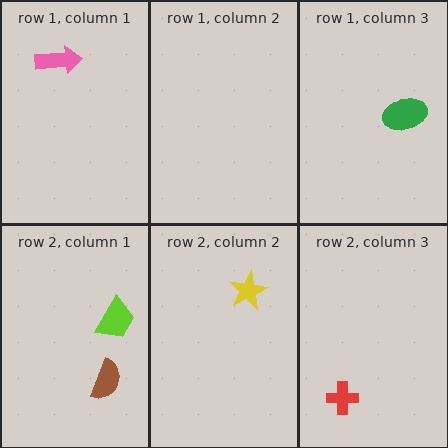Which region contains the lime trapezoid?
The row 2, column 1 region.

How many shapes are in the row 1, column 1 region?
1.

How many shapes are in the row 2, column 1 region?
2.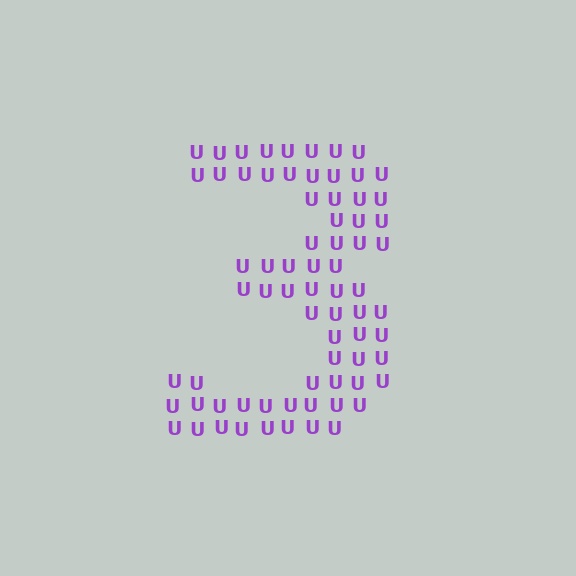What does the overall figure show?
The overall figure shows the digit 3.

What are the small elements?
The small elements are letter U's.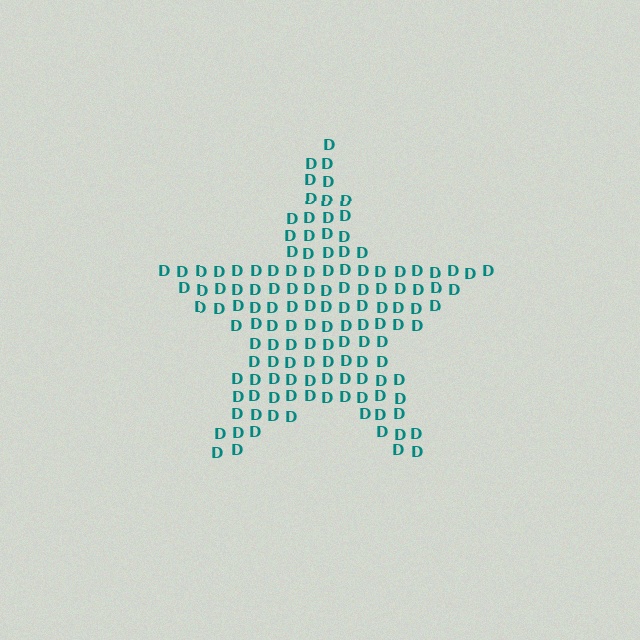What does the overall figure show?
The overall figure shows a star.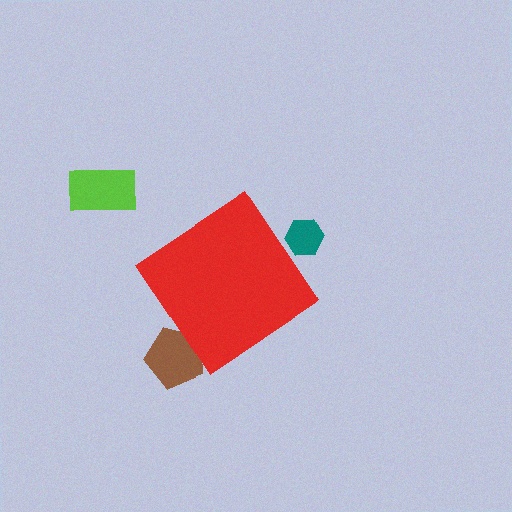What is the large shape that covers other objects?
A red diamond.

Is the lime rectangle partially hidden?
No, the lime rectangle is fully visible.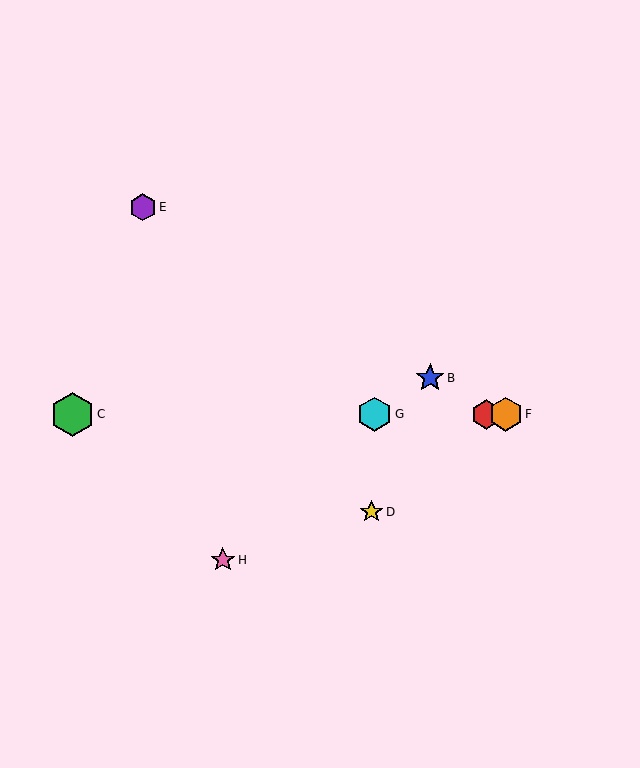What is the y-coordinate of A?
Object A is at y≈414.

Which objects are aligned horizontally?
Objects A, C, F, G are aligned horizontally.